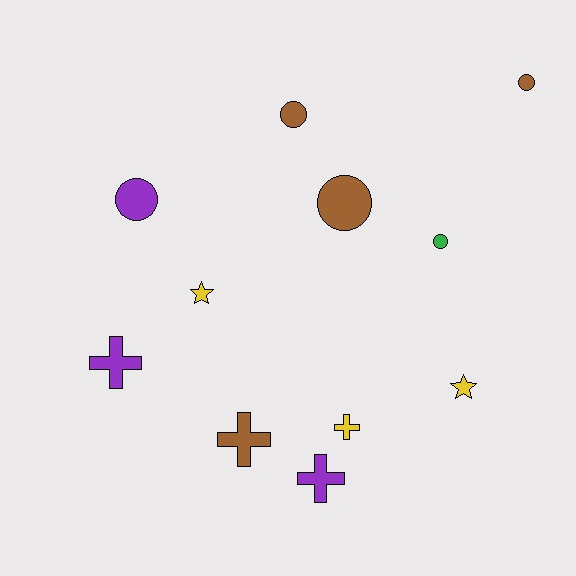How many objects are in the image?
There are 11 objects.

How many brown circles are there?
There are 3 brown circles.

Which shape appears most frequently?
Circle, with 5 objects.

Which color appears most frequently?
Brown, with 4 objects.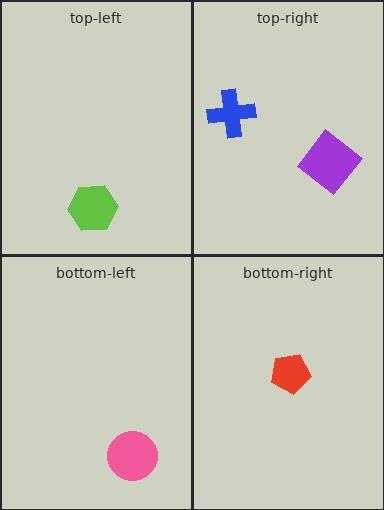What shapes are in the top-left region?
The lime hexagon.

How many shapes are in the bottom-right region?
1.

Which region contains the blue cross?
The top-right region.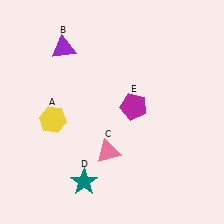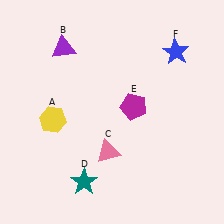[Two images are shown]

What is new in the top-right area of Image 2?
A blue star (F) was added in the top-right area of Image 2.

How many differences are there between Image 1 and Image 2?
There is 1 difference between the two images.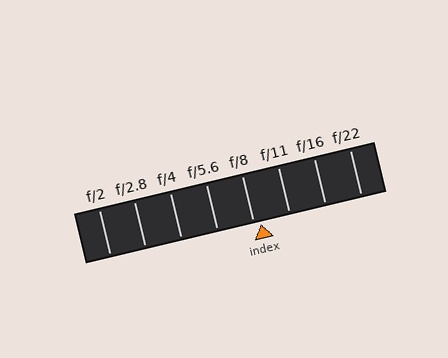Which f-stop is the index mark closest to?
The index mark is closest to f/8.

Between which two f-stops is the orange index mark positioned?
The index mark is between f/8 and f/11.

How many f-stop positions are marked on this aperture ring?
There are 8 f-stop positions marked.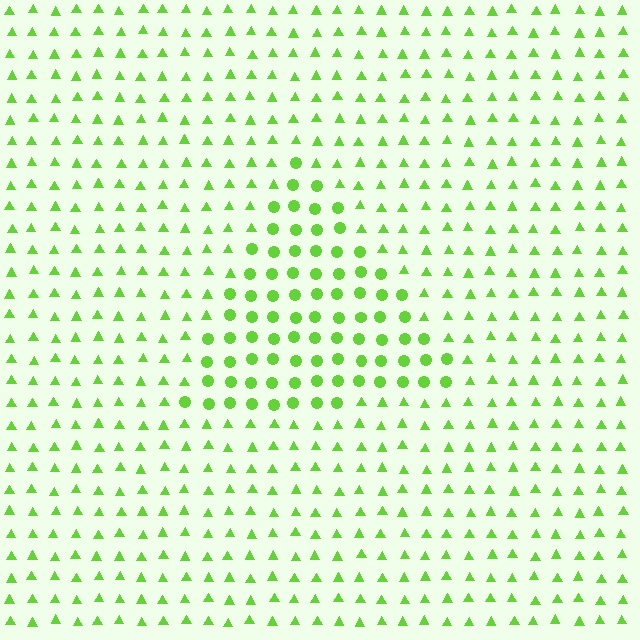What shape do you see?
I see a triangle.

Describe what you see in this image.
The image is filled with small lime elements arranged in a uniform grid. A triangle-shaped region contains circles, while the surrounding area contains triangles. The boundary is defined purely by the change in element shape.